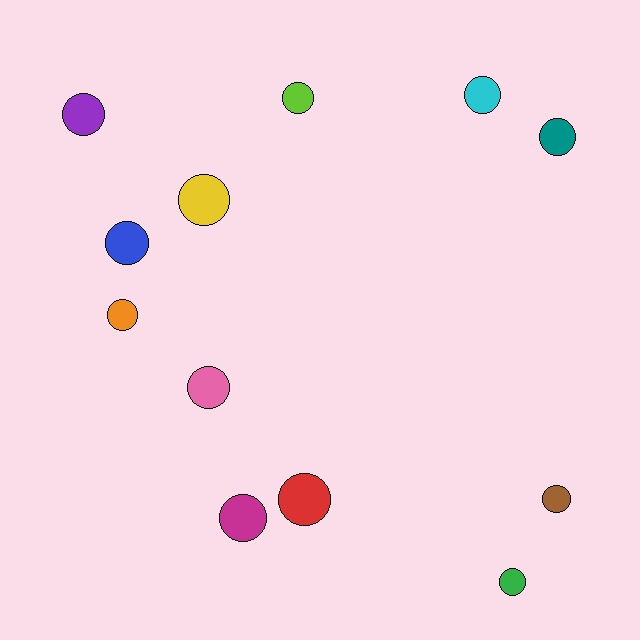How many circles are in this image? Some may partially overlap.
There are 12 circles.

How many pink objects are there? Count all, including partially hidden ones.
There is 1 pink object.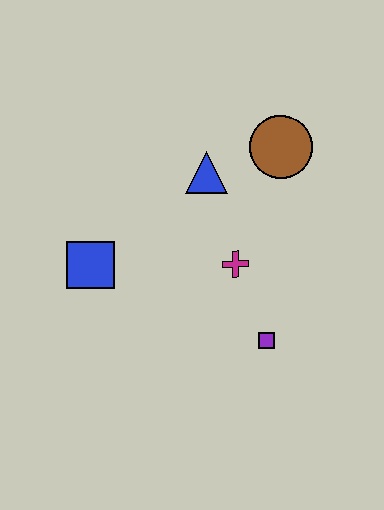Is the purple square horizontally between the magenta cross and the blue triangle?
No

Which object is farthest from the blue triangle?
The purple square is farthest from the blue triangle.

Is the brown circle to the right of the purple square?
Yes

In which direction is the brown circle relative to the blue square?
The brown circle is to the right of the blue square.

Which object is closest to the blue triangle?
The brown circle is closest to the blue triangle.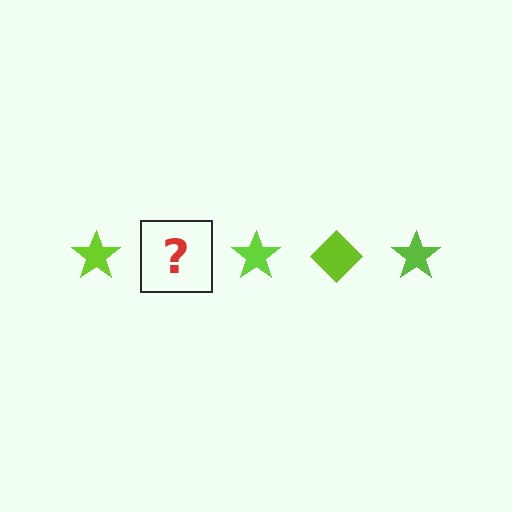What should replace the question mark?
The question mark should be replaced with a lime diamond.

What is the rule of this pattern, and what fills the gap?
The rule is that the pattern cycles through star, diamond shapes in lime. The gap should be filled with a lime diamond.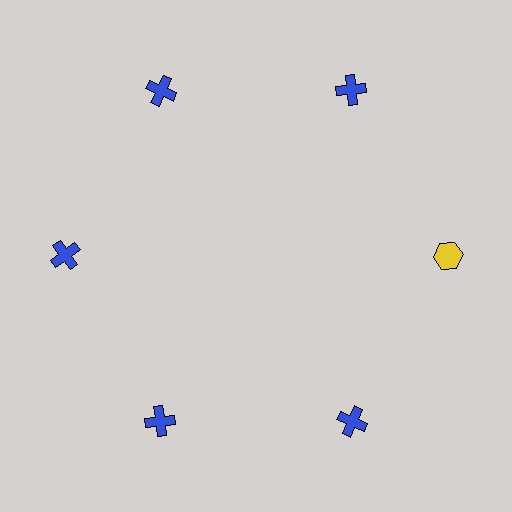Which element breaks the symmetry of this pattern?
The yellow hexagon at roughly the 3 o'clock position breaks the symmetry. All other shapes are blue crosses.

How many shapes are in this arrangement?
There are 6 shapes arranged in a ring pattern.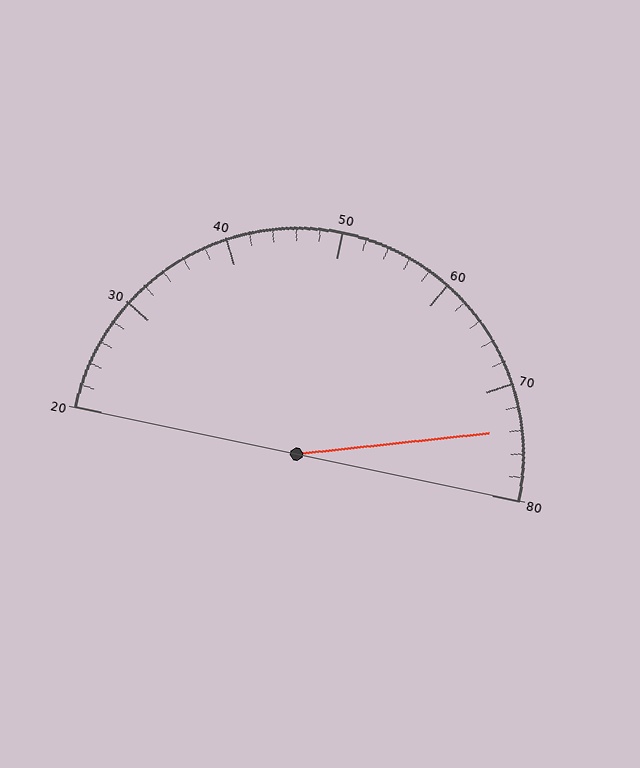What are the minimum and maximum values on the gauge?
The gauge ranges from 20 to 80.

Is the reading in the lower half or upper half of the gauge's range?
The reading is in the upper half of the range (20 to 80).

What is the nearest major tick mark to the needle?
The nearest major tick mark is 70.